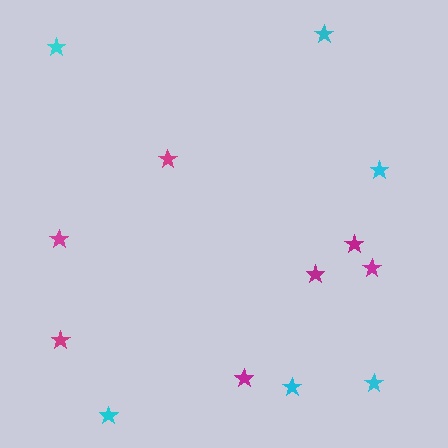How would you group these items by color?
There are 2 groups: one group of cyan stars (6) and one group of magenta stars (7).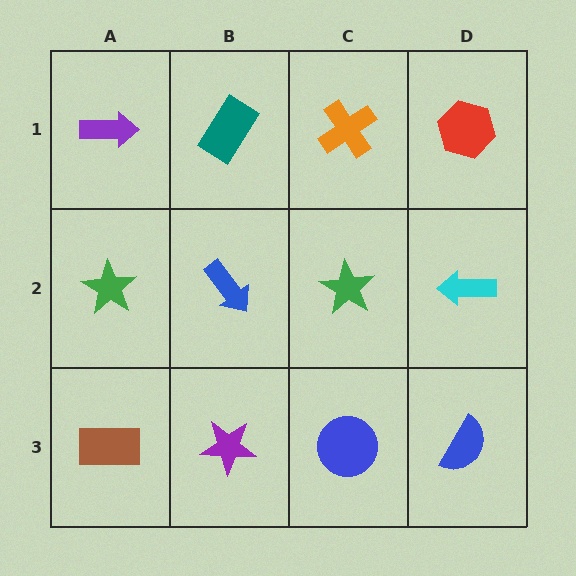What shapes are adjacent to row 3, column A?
A green star (row 2, column A), a purple star (row 3, column B).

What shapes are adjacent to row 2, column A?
A purple arrow (row 1, column A), a brown rectangle (row 3, column A), a blue arrow (row 2, column B).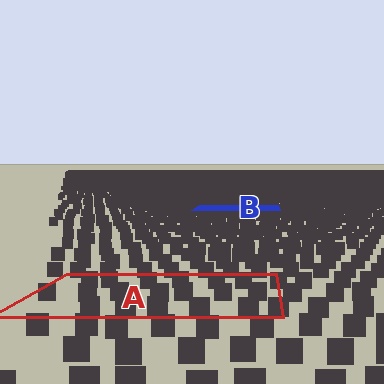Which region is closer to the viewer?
Region A is closer. The texture elements there are larger and more spread out.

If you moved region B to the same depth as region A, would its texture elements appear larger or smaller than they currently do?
They would appear larger. At a closer depth, the same texture elements are projected at a bigger on-screen size.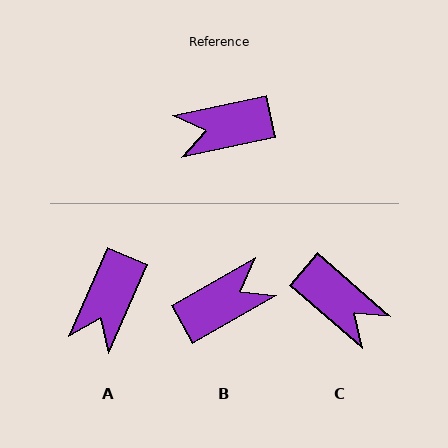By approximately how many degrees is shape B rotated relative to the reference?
Approximately 162 degrees clockwise.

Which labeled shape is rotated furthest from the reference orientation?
B, about 162 degrees away.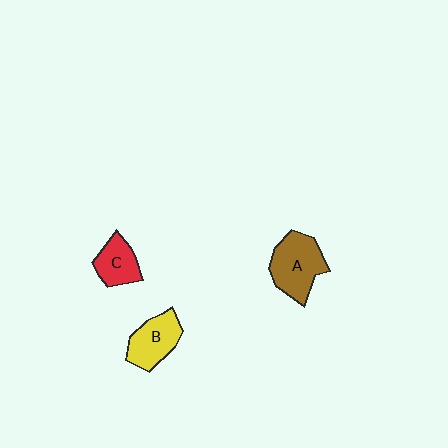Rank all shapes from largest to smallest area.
From largest to smallest: A (brown), B (yellow), C (red).